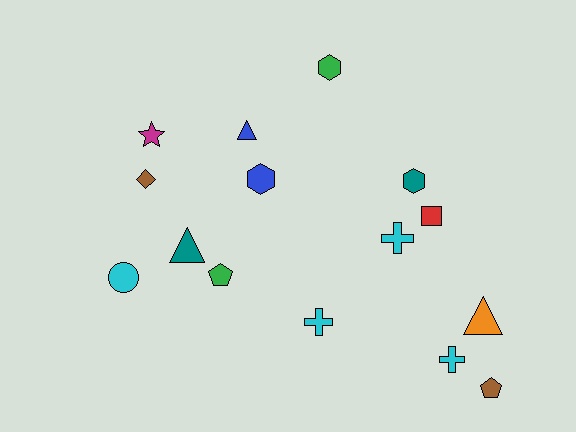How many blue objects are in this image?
There are 2 blue objects.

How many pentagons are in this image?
There are 2 pentagons.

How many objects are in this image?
There are 15 objects.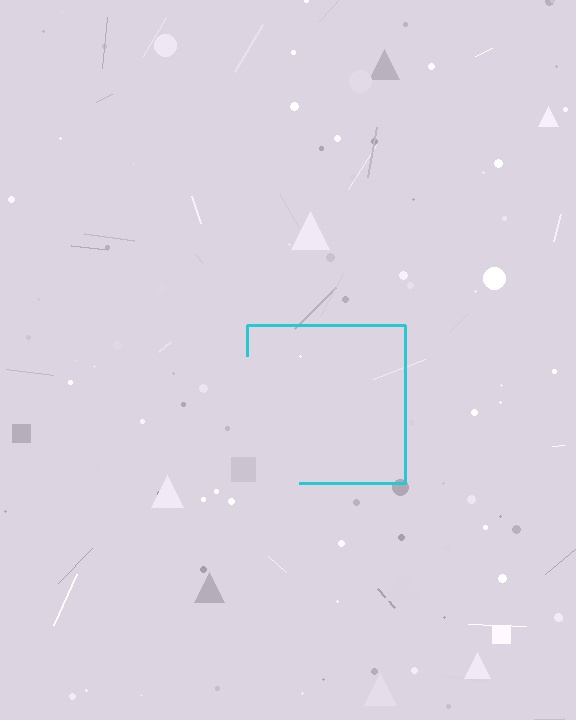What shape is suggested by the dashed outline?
The dashed outline suggests a square.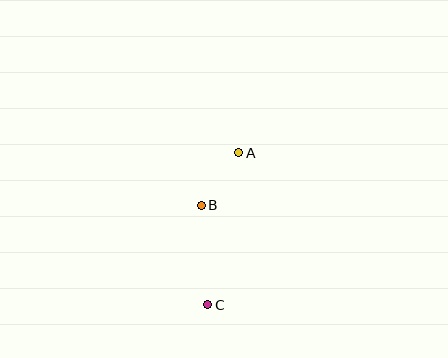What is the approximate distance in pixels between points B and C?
The distance between B and C is approximately 100 pixels.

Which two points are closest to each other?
Points A and B are closest to each other.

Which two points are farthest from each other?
Points A and C are farthest from each other.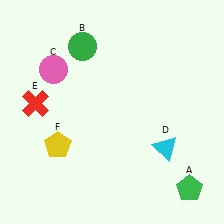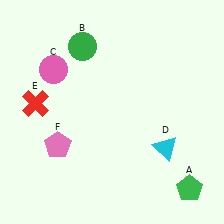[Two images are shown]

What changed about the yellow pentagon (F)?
In Image 1, F is yellow. In Image 2, it changed to pink.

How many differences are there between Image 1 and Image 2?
There is 1 difference between the two images.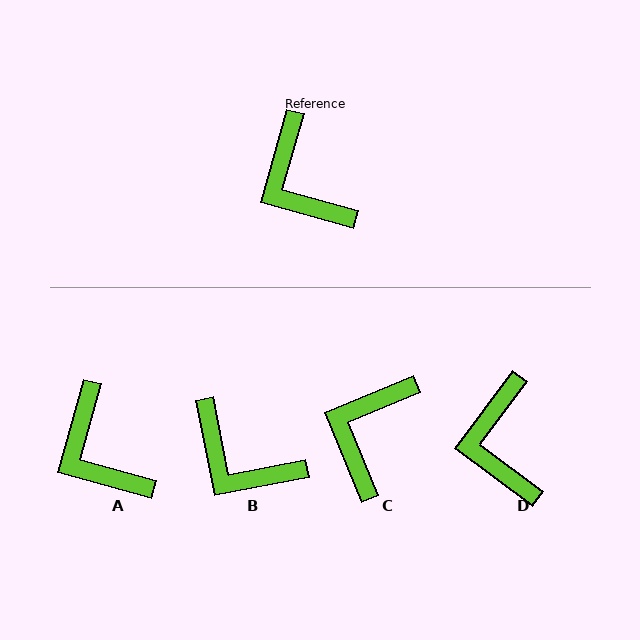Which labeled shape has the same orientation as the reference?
A.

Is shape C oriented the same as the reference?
No, it is off by about 52 degrees.